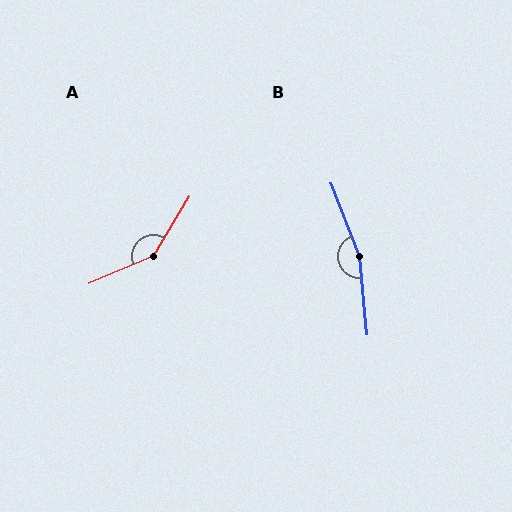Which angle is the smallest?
A, at approximately 144 degrees.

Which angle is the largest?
B, at approximately 164 degrees.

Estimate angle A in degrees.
Approximately 144 degrees.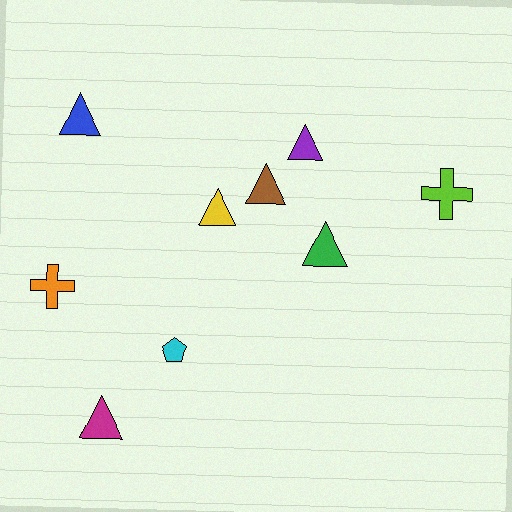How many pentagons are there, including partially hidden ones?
There is 1 pentagon.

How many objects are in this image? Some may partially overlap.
There are 9 objects.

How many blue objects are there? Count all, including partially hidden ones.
There is 1 blue object.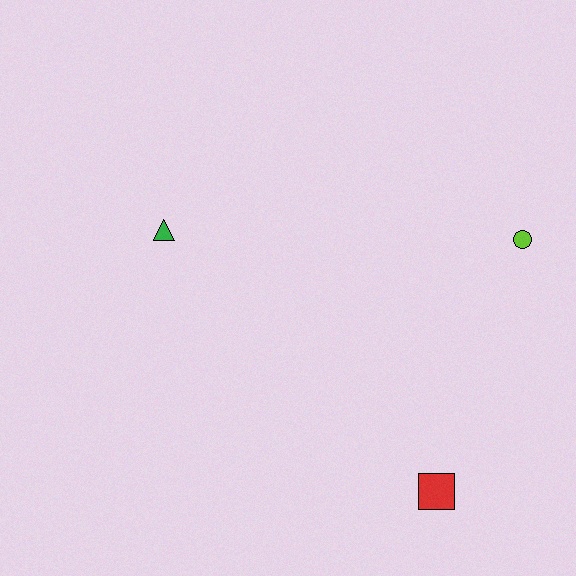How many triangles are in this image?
There is 1 triangle.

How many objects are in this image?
There are 3 objects.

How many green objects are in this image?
There is 1 green object.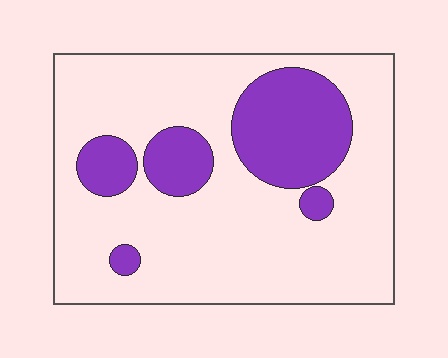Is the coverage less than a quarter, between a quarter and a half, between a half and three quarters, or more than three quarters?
Less than a quarter.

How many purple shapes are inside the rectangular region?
5.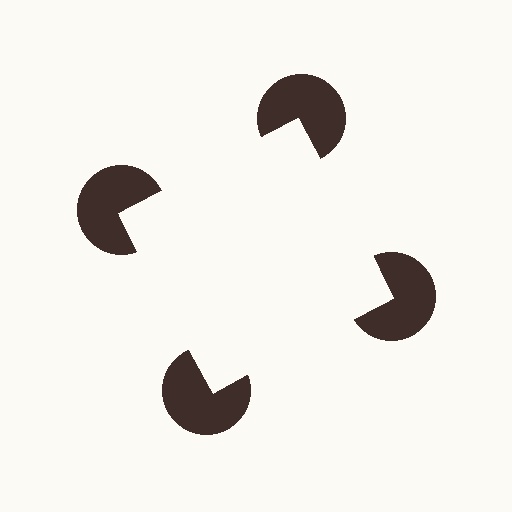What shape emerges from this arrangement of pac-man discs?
An illusory square — its edges are inferred from the aligned wedge cuts in the pac-man discs, not physically drawn.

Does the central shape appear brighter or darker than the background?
It typically appears slightly brighter than the background, even though no actual brightness change is drawn.